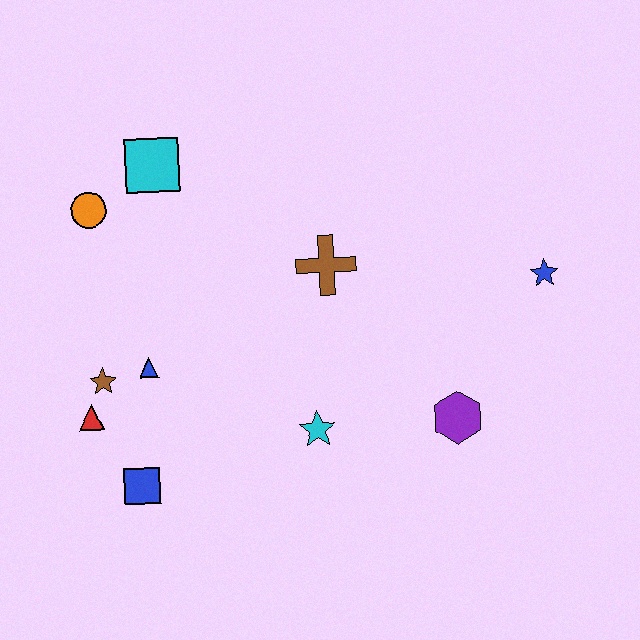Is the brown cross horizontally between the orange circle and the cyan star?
No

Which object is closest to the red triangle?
The brown star is closest to the red triangle.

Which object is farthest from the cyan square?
The blue star is farthest from the cyan square.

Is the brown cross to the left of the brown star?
No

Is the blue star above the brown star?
Yes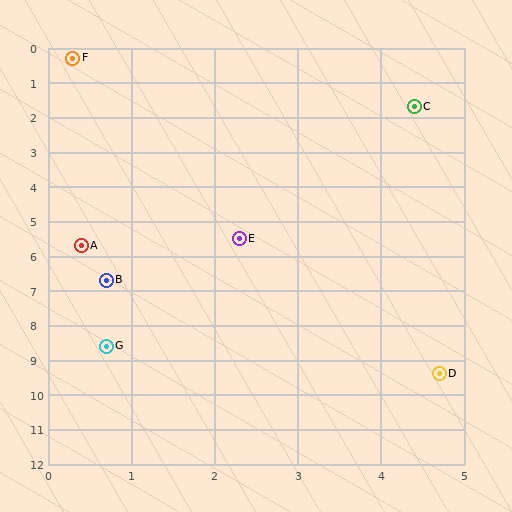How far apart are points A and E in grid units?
Points A and E are about 1.9 grid units apart.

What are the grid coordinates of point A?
Point A is at approximately (0.4, 5.7).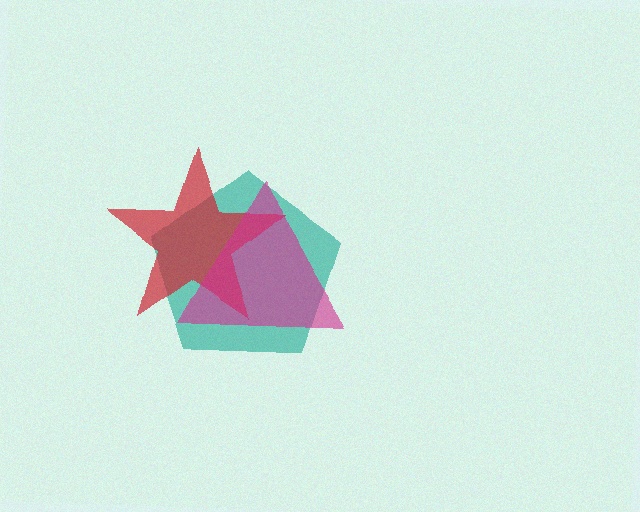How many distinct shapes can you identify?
There are 3 distinct shapes: a teal pentagon, a red star, a magenta triangle.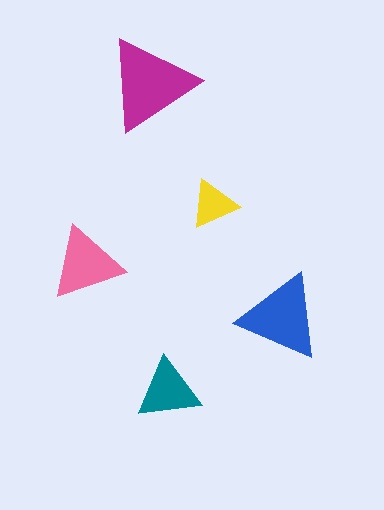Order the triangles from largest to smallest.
the magenta one, the blue one, the pink one, the teal one, the yellow one.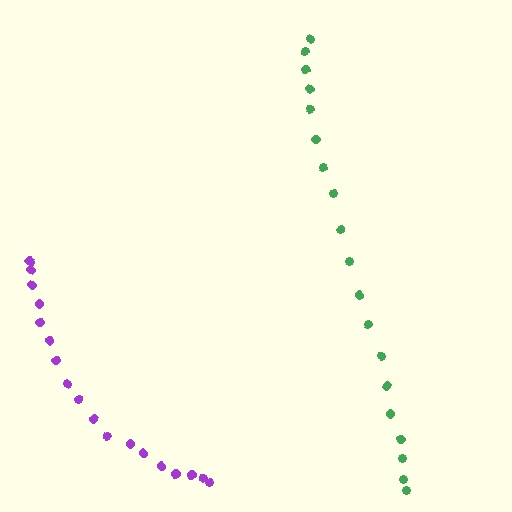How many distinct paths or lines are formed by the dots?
There are 2 distinct paths.